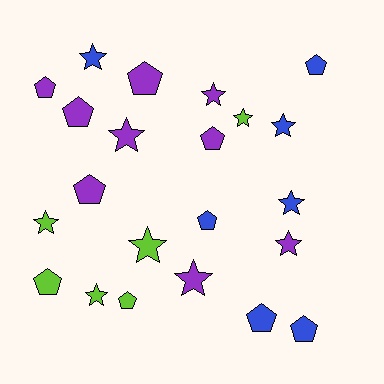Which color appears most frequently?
Purple, with 9 objects.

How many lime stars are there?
There are 4 lime stars.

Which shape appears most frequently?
Star, with 11 objects.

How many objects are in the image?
There are 22 objects.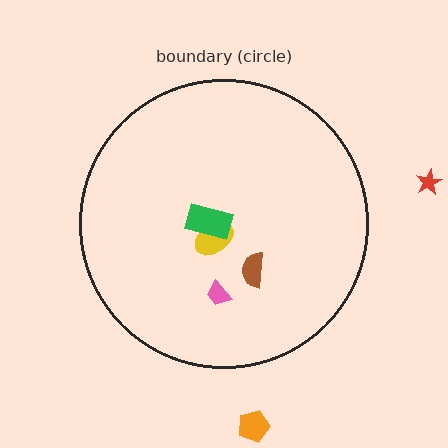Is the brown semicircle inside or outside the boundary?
Inside.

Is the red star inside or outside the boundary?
Outside.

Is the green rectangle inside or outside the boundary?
Inside.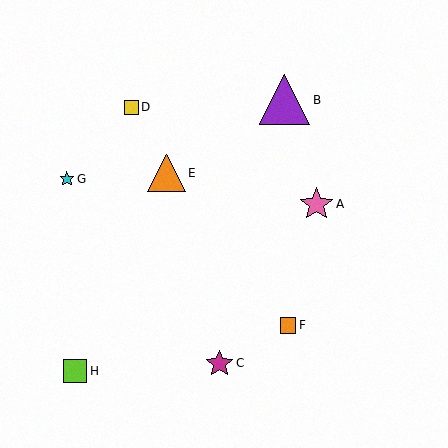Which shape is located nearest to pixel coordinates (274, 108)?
The purple triangle (labeled B) at (285, 100) is nearest to that location.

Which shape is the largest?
The purple triangle (labeled B) is the largest.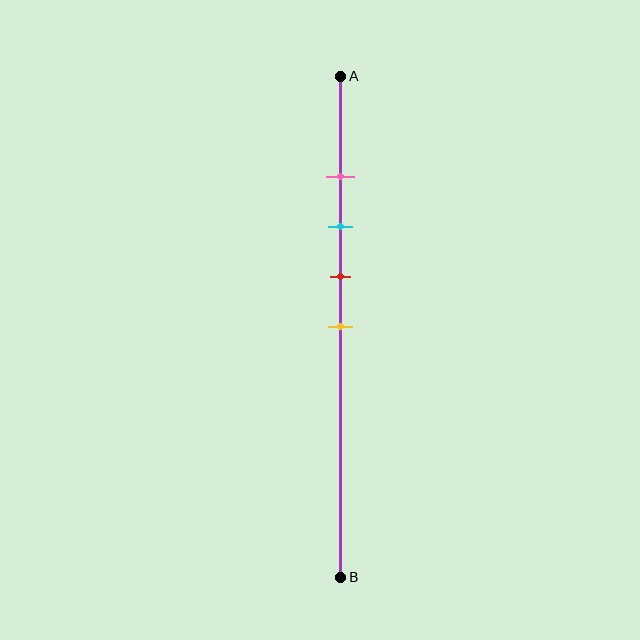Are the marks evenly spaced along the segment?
Yes, the marks are approximately evenly spaced.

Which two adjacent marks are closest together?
The pink and cyan marks are the closest adjacent pair.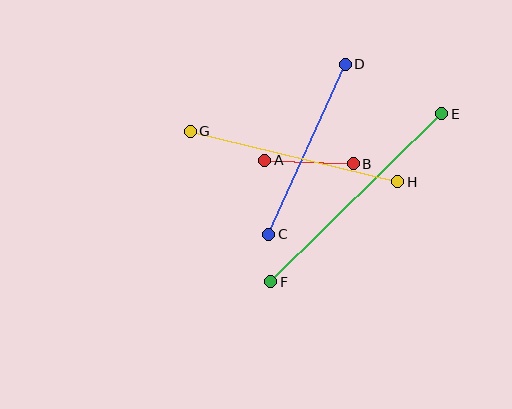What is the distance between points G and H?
The distance is approximately 214 pixels.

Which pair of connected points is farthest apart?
Points E and F are farthest apart.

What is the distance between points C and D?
The distance is approximately 187 pixels.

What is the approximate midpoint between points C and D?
The midpoint is at approximately (307, 149) pixels.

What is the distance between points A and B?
The distance is approximately 88 pixels.